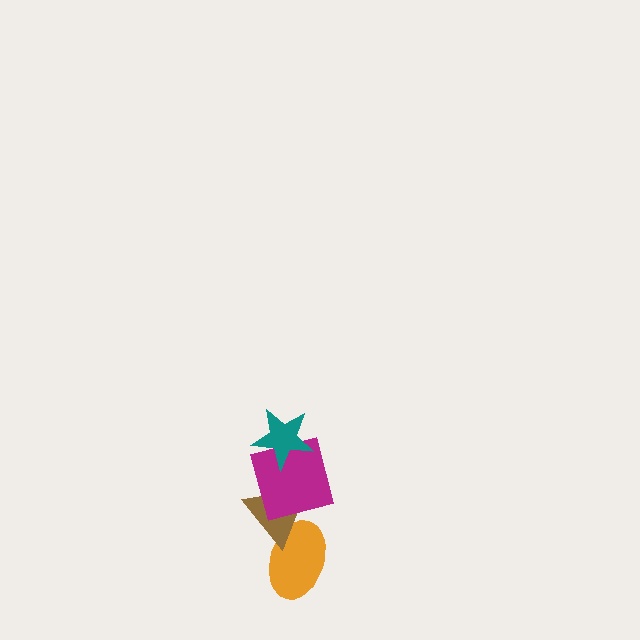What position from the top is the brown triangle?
The brown triangle is 3rd from the top.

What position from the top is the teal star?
The teal star is 1st from the top.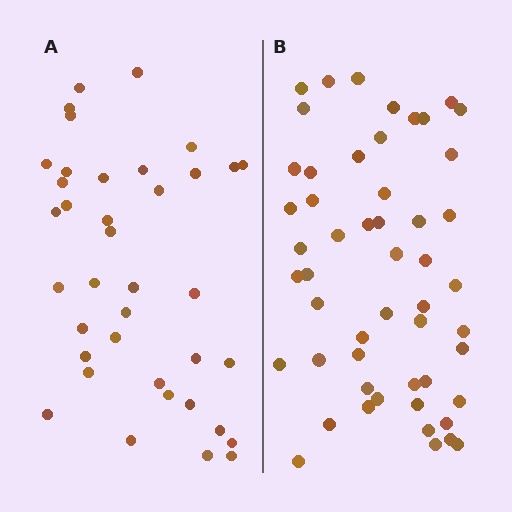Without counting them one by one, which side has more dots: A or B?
Region B (the right region) has more dots.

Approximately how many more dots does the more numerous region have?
Region B has approximately 15 more dots than region A.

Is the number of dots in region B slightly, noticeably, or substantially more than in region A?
Region B has noticeably more, but not dramatically so. The ratio is roughly 1.4 to 1.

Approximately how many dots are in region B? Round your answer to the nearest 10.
About 50 dots. (The exact count is 52, which rounds to 50.)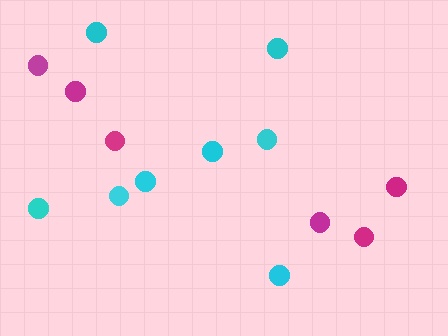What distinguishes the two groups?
There are 2 groups: one group of magenta circles (6) and one group of cyan circles (8).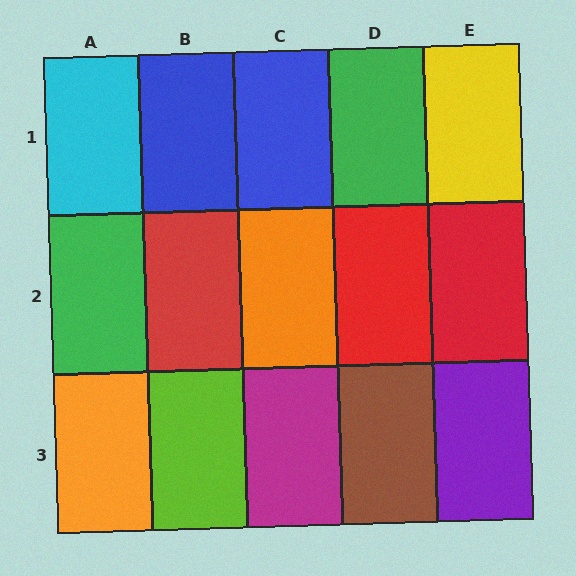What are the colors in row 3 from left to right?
Orange, lime, magenta, brown, purple.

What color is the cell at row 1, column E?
Yellow.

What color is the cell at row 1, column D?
Green.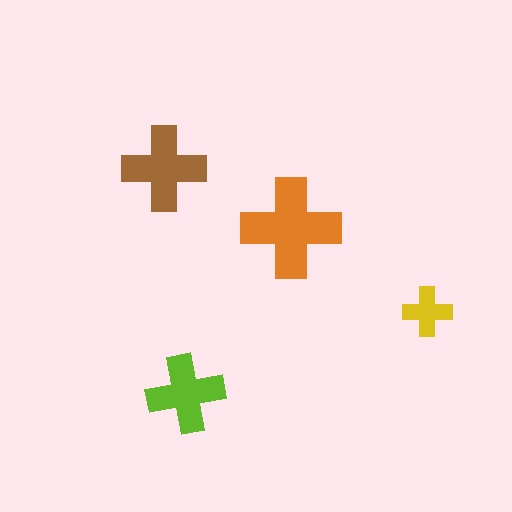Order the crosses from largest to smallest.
the orange one, the brown one, the lime one, the yellow one.